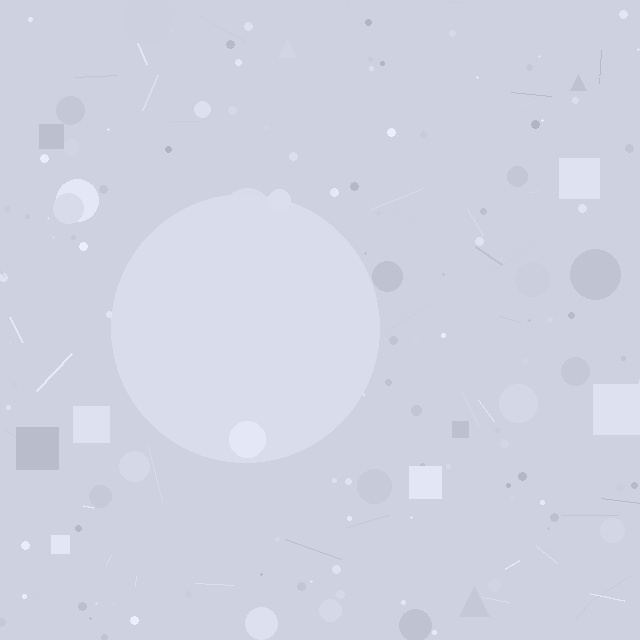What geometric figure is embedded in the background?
A circle is embedded in the background.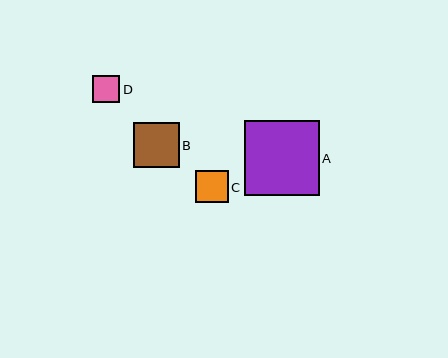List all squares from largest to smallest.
From largest to smallest: A, B, C, D.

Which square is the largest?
Square A is the largest with a size of approximately 75 pixels.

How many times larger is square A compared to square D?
Square A is approximately 2.8 times the size of square D.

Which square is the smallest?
Square D is the smallest with a size of approximately 27 pixels.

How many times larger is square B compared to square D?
Square B is approximately 1.7 times the size of square D.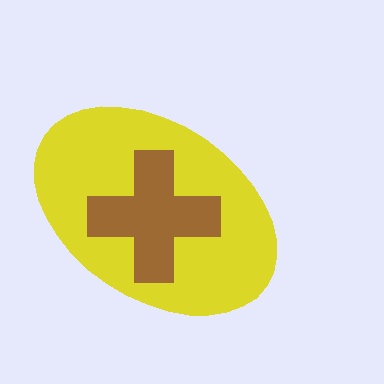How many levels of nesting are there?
2.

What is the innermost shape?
The brown cross.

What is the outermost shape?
The yellow ellipse.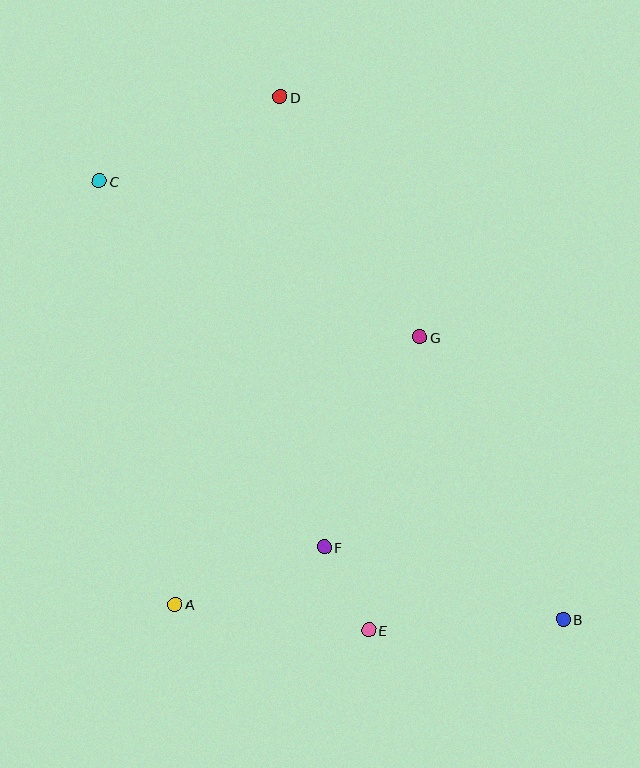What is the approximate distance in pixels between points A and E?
The distance between A and E is approximately 195 pixels.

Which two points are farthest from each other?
Points B and C are farthest from each other.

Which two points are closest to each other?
Points E and F are closest to each other.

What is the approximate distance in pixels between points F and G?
The distance between F and G is approximately 231 pixels.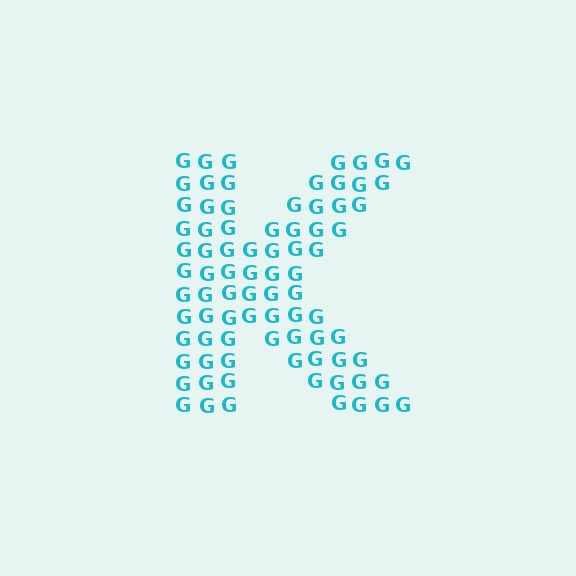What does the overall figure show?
The overall figure shows the letter K.